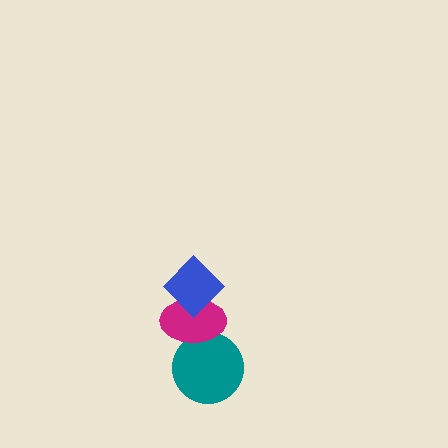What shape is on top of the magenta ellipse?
The blue diamond is on top of the magenta ellipse.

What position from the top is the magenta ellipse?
The magenta ellipse is 2nd from the top.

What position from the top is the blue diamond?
The blue diamond is 1st from the top.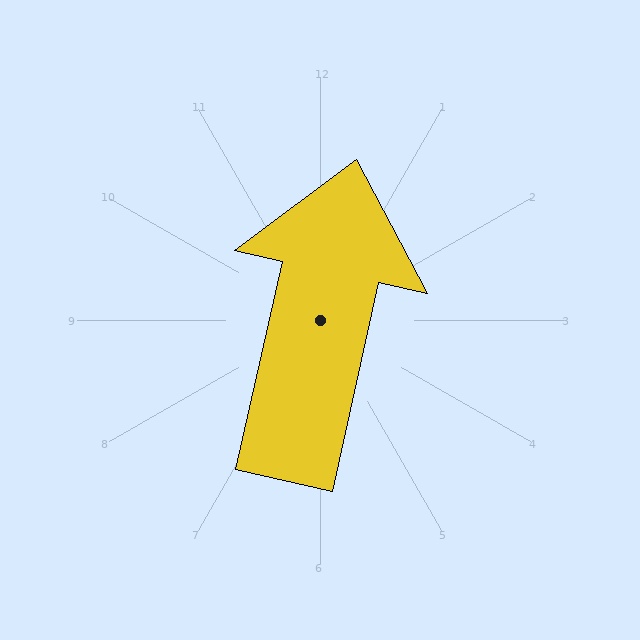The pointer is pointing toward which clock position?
Roughly 12 o'clock.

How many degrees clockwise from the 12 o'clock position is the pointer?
Approximately 13 degrees.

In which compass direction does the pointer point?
North.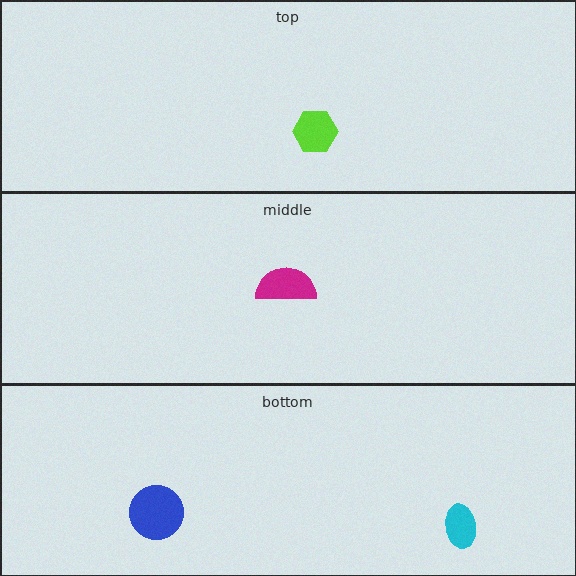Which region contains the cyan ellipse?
The bottom region.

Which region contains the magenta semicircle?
The middle region.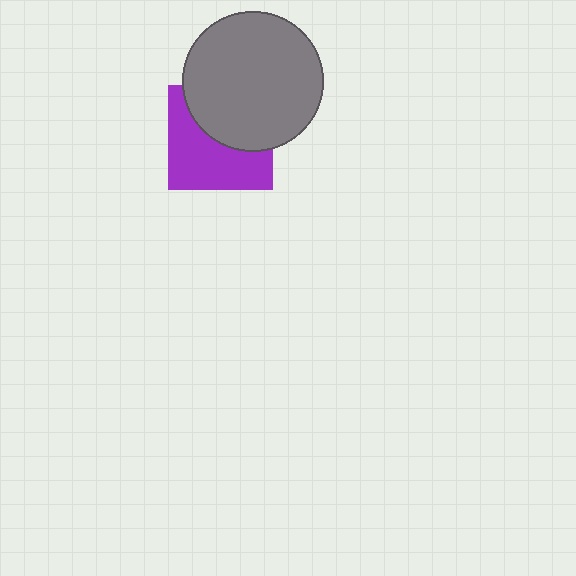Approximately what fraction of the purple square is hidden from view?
Roughly 45% of the purple square is hidden behind the gray circle.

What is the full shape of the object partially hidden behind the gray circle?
The partially hidden object is a purple square.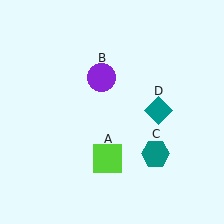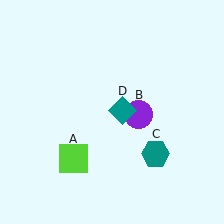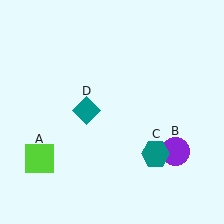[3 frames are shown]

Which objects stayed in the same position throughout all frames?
Teal hexagon (object C) remained stationary.